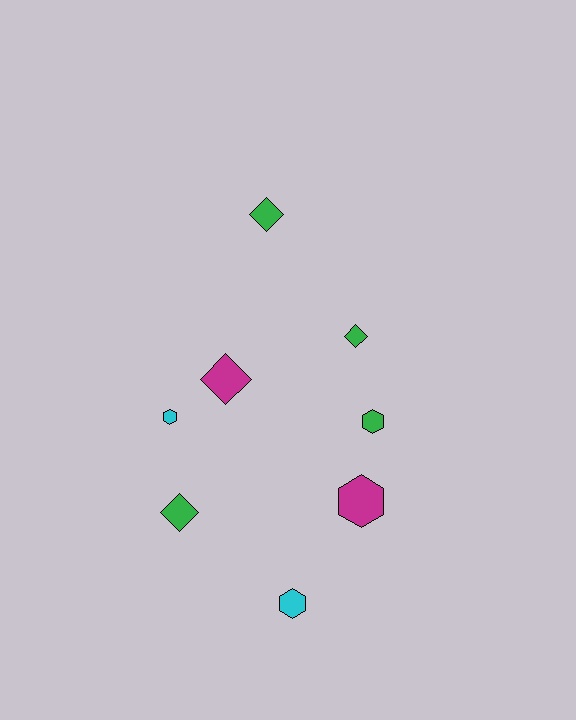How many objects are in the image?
There are 8 objects.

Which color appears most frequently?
Green, with 4 objects.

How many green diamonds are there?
There are 3 green diamonds.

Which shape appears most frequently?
Hexagon, with 4 objects.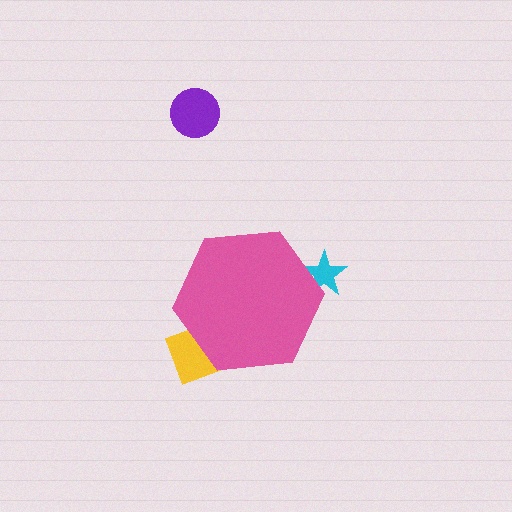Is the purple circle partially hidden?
No, the purple circle is fully visible.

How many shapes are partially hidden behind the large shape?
2 shapes are partially hidden.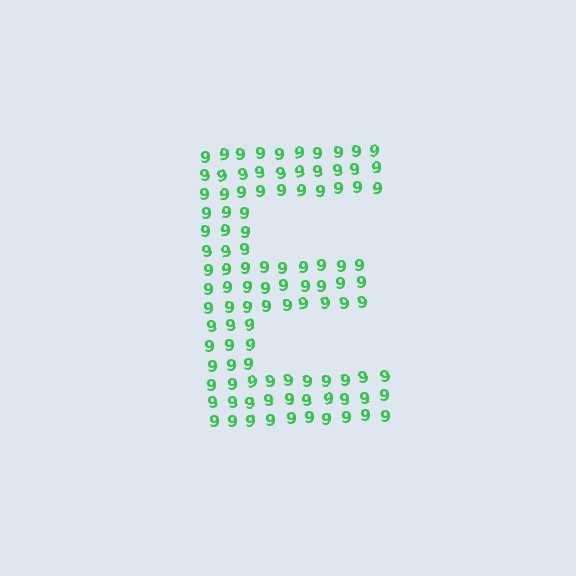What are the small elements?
The small elements are digit 9's.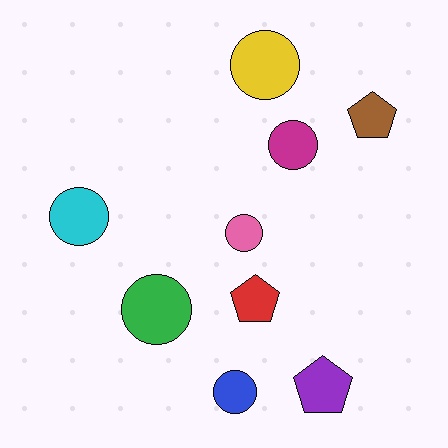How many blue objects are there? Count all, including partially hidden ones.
There is 1 blue object.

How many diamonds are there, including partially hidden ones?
There are no diamonds.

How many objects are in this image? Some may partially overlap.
There are 9 objects.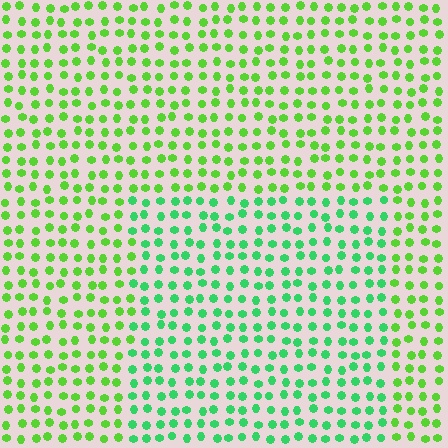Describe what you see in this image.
The image is filled with small lime elements in a uniform arrangement. A rectangle-shaped region is visible where the elements are tinted to a slightly different hue, forming a subtle color boundary.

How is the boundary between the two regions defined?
The boundary is defined purely by a slight shift in hue (about 33 degrees). Spacing, size, and orientation are identical on both sides.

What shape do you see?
I see a rectangle.